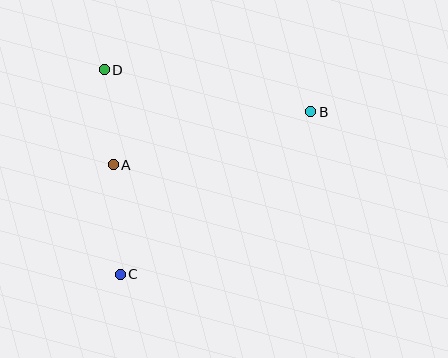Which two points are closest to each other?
Points A and D are closest to each other.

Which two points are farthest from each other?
Points B and C are farthest from each other.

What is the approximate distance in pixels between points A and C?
The distance between A and C is approximately 110 pixels.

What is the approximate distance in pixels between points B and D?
The distance between B and D is approximately 211 pixels.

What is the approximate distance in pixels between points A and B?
The distance between A and B is approximately 204 pixels.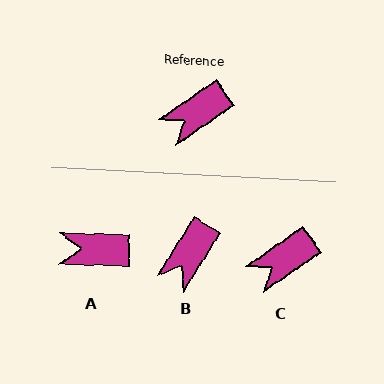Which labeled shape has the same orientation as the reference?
C.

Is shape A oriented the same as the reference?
No, it is off by about 36 degrees.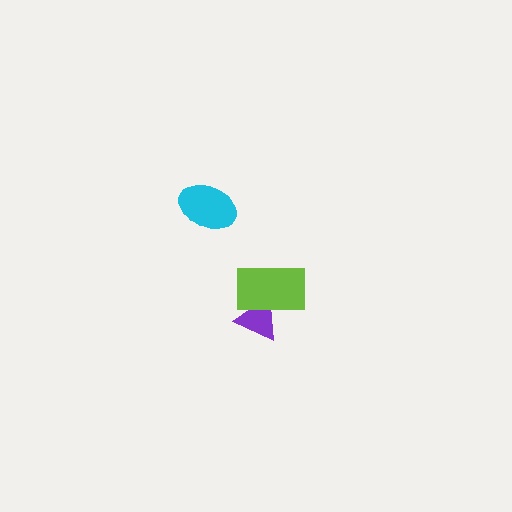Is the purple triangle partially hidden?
Yes, it is partially covered by another shape.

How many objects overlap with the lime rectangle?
1 object overlaps with the lime rectangle.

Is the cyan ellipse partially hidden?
No, no other shape covers it.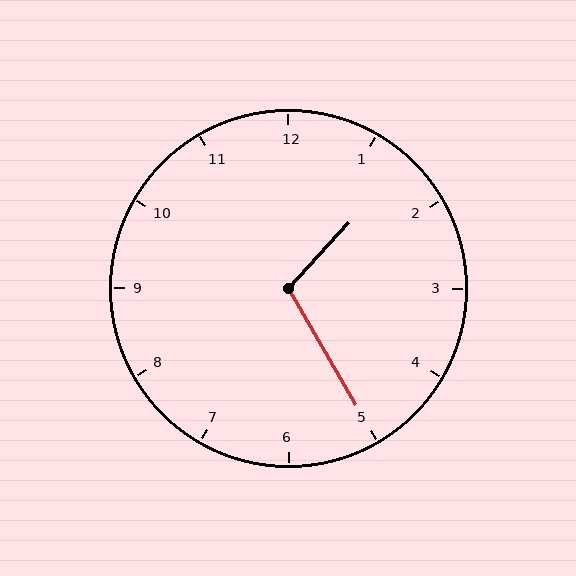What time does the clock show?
1:25.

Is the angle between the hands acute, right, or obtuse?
It is obtuse.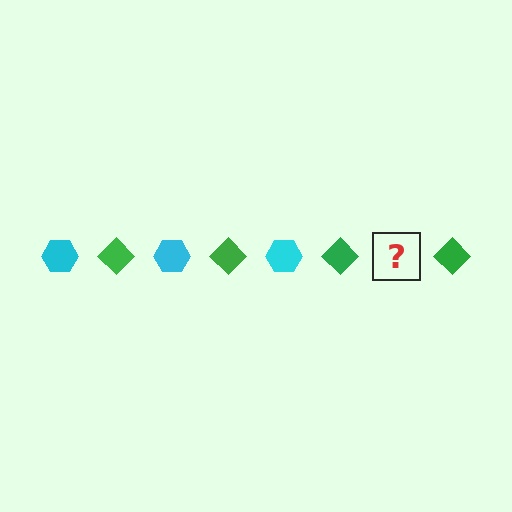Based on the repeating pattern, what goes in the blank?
The blank should be a cyan hexagon.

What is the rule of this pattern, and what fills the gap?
The rule is that the pattern alternates between cyan hexagon and green diamond. The gap should be filled with a cyan hexagon.